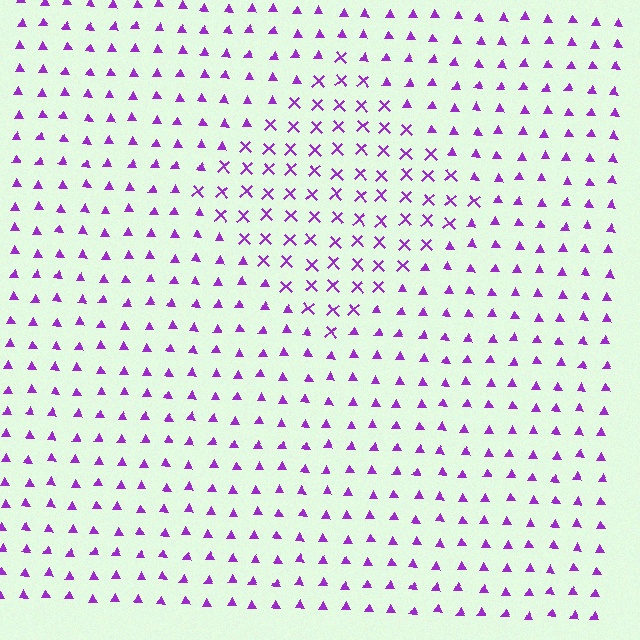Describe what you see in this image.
The image is filled with small purple elements arranged in a uniform grid. A diamond-shaped region contains X marks, while the surrounding area contains triangles. The boundary is defined purely by the change in element shape.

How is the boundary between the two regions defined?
The boundary is defined by a change in element shape: X marks inside vs. triangles outside. All elements share the same color and spacing.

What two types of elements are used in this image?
The image uses X marks inside the diamond region and triangles outside it.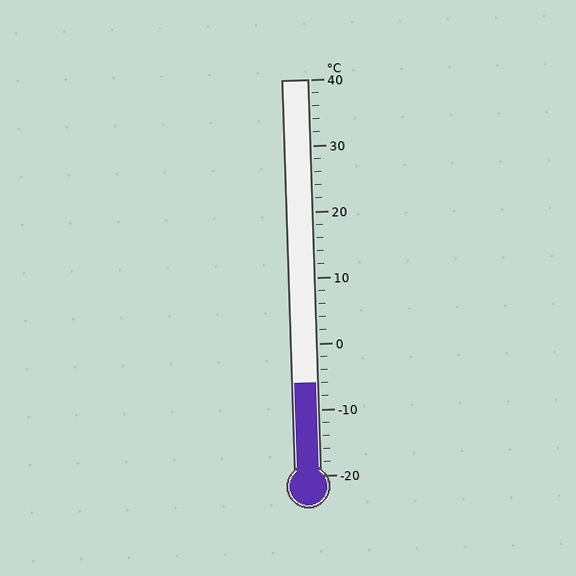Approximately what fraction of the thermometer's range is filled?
The thermometer is filled to approximately 25% of its range.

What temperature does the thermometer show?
The thermometer shows approximately -6°C.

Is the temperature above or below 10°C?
The temperature is below 10°C.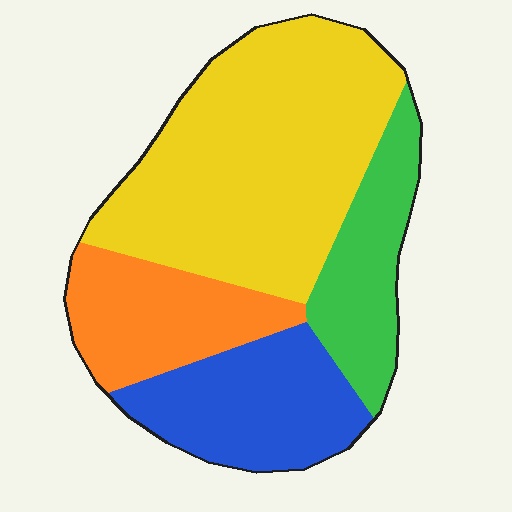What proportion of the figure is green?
Green takes up about one sixth (1/6) of the figure.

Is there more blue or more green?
Blue.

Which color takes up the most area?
Yellow, at roughly 45%.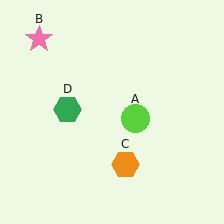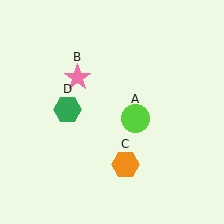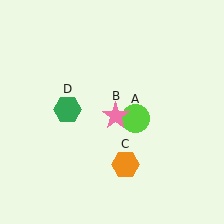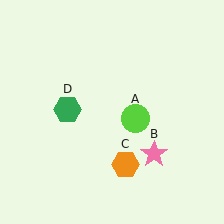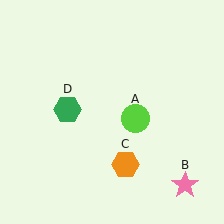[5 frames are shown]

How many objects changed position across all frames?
1 object changed position: pink star (object B).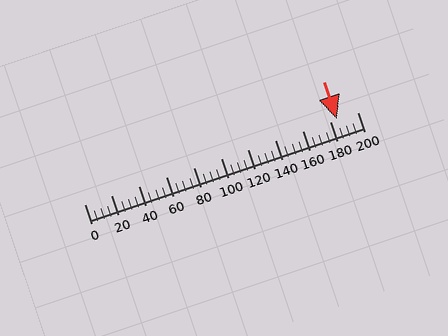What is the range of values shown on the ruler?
The ruler shows values from 0 to 200.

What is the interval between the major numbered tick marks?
The major tick marks are spaced 20 units apart.